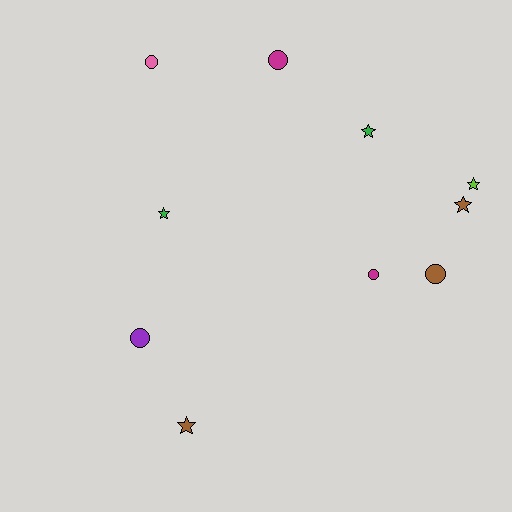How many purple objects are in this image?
There is 1 purple object.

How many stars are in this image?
There are 5 stars.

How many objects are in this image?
There are 10 objects.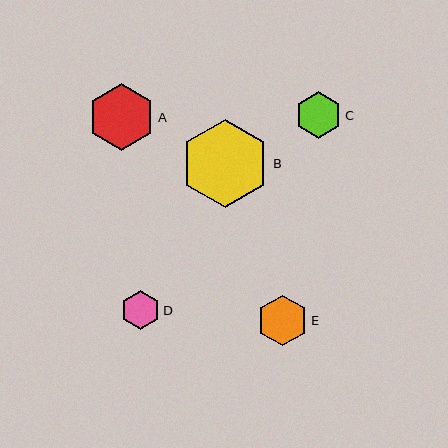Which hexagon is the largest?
Hexagon B is the largest with a size of approximately 89 pixels.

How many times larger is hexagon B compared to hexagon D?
Hexagon B is approximately 2.3 times the size of hexagon D.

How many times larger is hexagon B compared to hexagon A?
Hexagon B is approximately 1.3 times the size of hexagon A.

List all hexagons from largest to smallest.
From largest to smallest: B, A, E, C, D.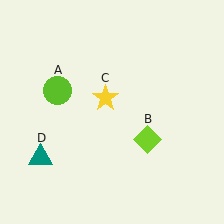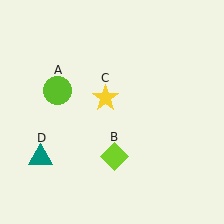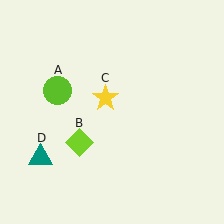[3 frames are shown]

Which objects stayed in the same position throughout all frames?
Lime circle (object A) and yellow star (object C) and teal triangle (object D) remained stationary.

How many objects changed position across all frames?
1 object changed position: lime diamond (object B).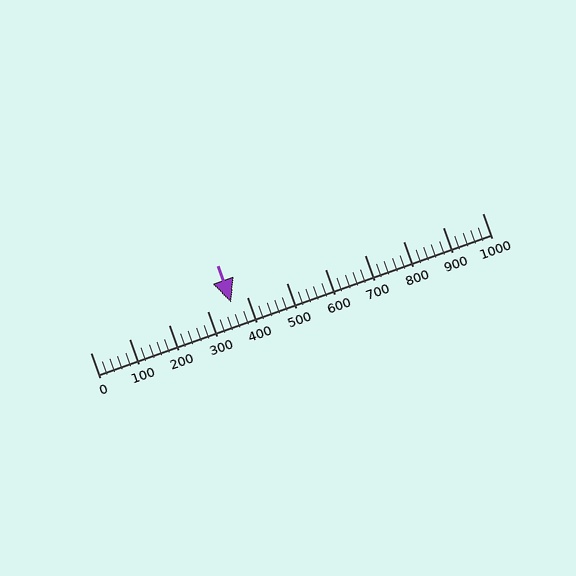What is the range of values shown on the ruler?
The ruler shows values from 0 to 1000.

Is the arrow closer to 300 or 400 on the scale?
The arrow is closer to 400.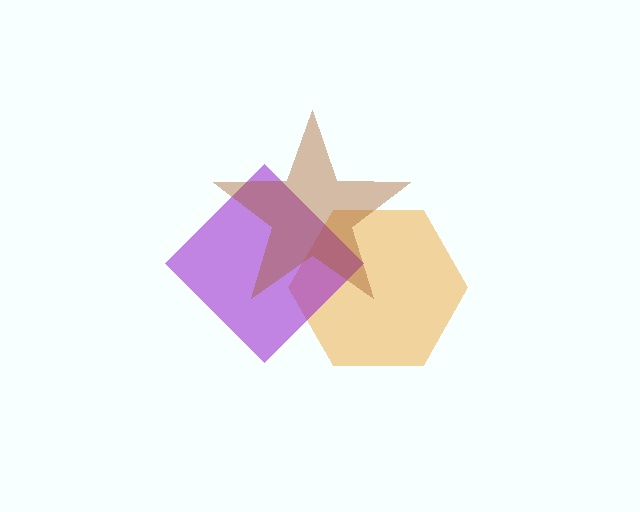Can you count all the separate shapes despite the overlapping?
Yes, there are 3 separate shapes.